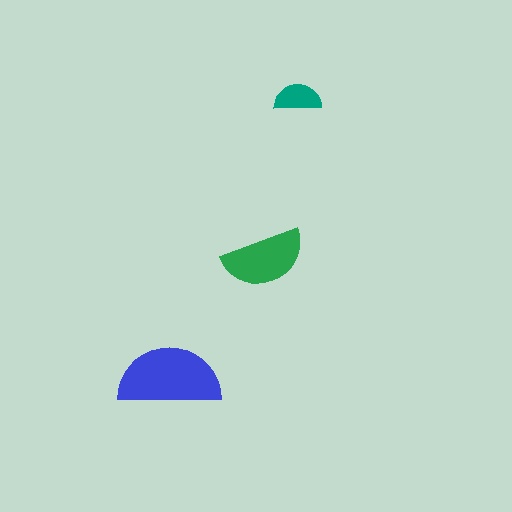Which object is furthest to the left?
The blue semicircle is leftmost.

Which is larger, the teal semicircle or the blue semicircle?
The blue one.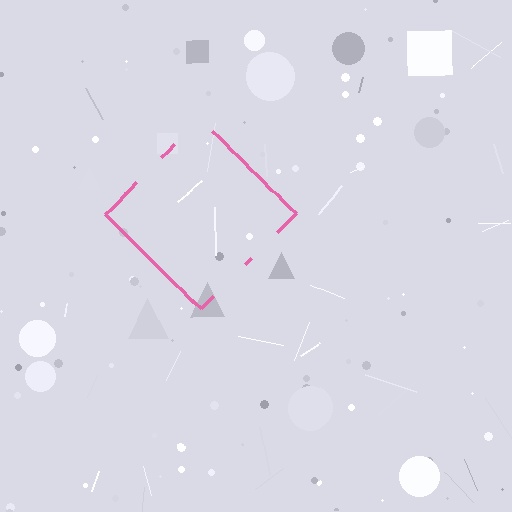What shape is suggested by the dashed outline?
The dashed outline suggests a diamond.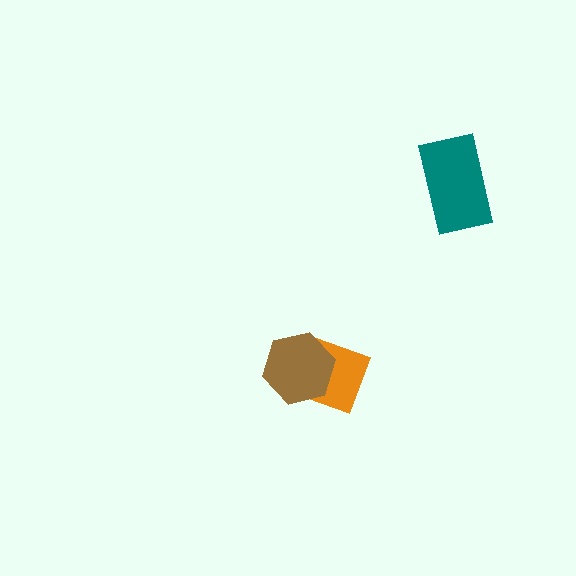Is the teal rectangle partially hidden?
No, no other shape covers it.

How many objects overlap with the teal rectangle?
0 objects overlap with the teal rectangle.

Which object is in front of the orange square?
The brown hexagon is in front of the orange square.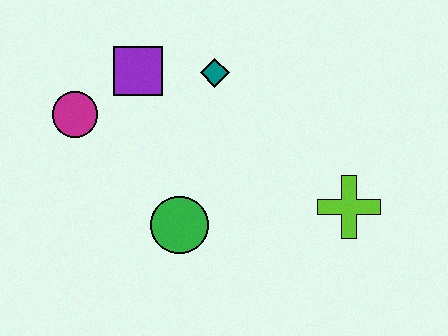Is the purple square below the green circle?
No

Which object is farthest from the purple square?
The lime cross is farthest from the purple square.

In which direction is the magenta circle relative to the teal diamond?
The magenta circle is to the left of the teal diamond.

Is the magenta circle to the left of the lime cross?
Yes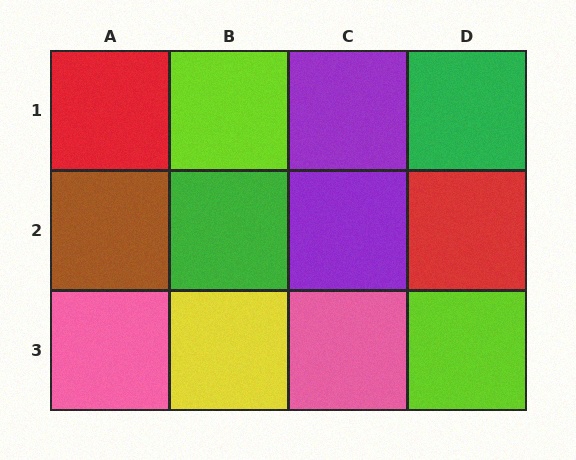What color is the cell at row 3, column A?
Pink.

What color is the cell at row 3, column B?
Yellow.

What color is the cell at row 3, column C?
Pink.